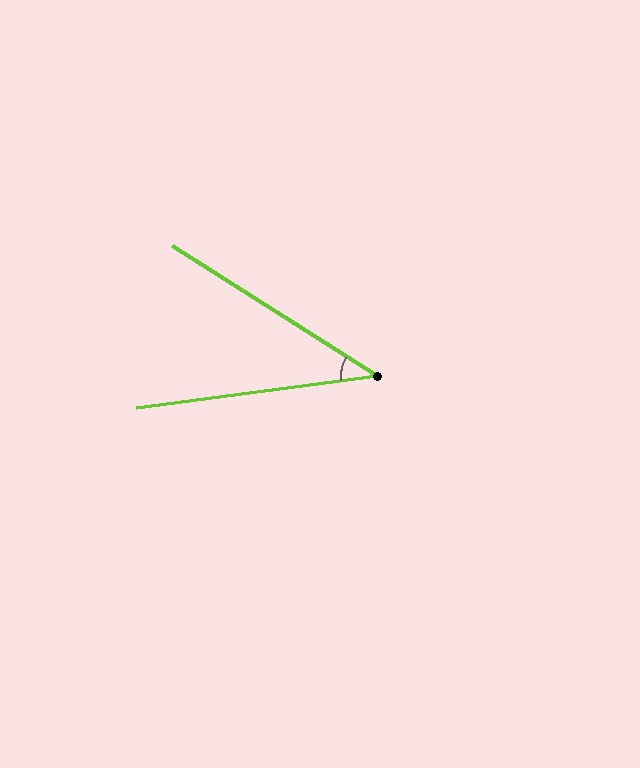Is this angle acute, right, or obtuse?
It is acute.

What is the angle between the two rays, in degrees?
Approximately 40 degrees.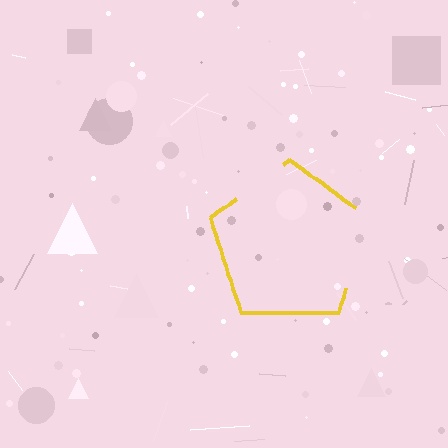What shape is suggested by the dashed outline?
The dashed outline suggests a pentagon.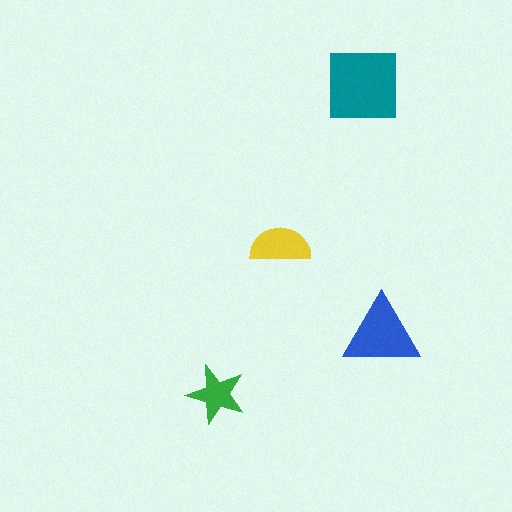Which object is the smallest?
The green star.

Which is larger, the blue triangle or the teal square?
The teal square.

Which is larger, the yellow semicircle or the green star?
The yellow semicircle.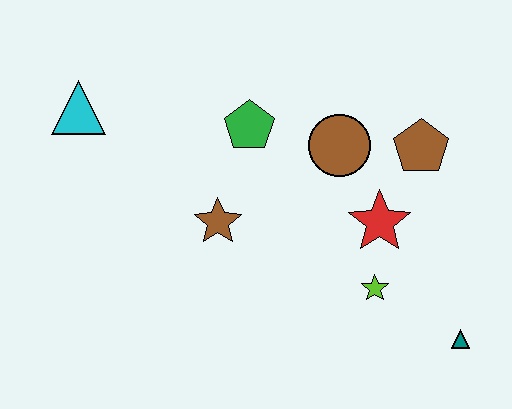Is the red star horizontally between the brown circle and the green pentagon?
No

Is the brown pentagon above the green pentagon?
No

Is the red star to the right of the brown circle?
Yes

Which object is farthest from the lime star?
The cyan triangle is farthest from the lime star.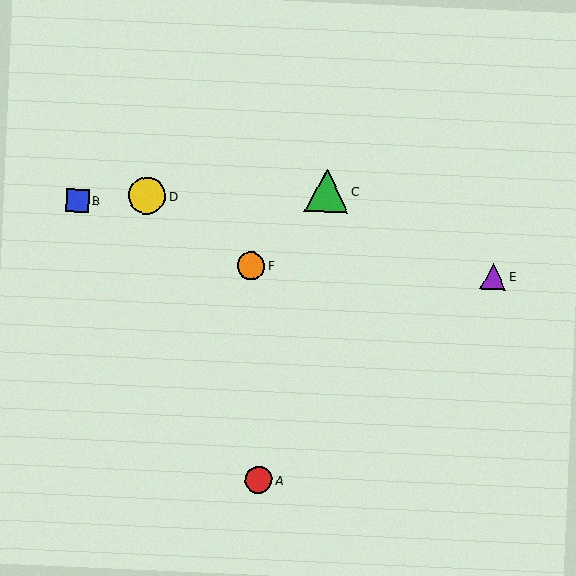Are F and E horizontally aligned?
Yes, both are at y≈266.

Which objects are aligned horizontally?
Objects E, F are aligned horizontally.